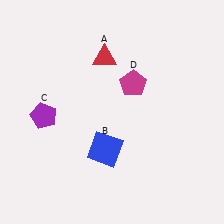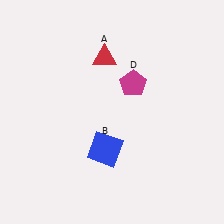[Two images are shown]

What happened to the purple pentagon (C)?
The purple pentagon (C) was removed in Image 2. It was in the bottom-left area of Image 1.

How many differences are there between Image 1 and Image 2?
There is 1 difference between the two images.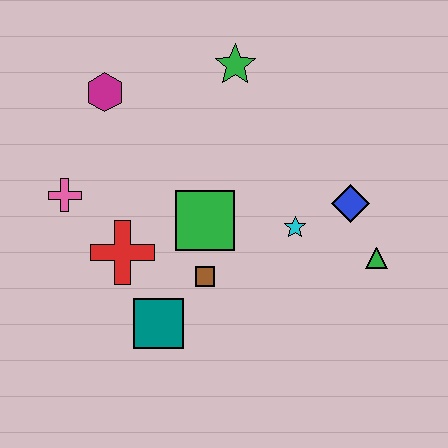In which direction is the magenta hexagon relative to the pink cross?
The magenta hexagon is above the pink cross.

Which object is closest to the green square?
The brown square is closest to the green square.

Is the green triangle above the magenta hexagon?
No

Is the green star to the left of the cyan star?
Yes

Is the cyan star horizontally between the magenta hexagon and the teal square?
No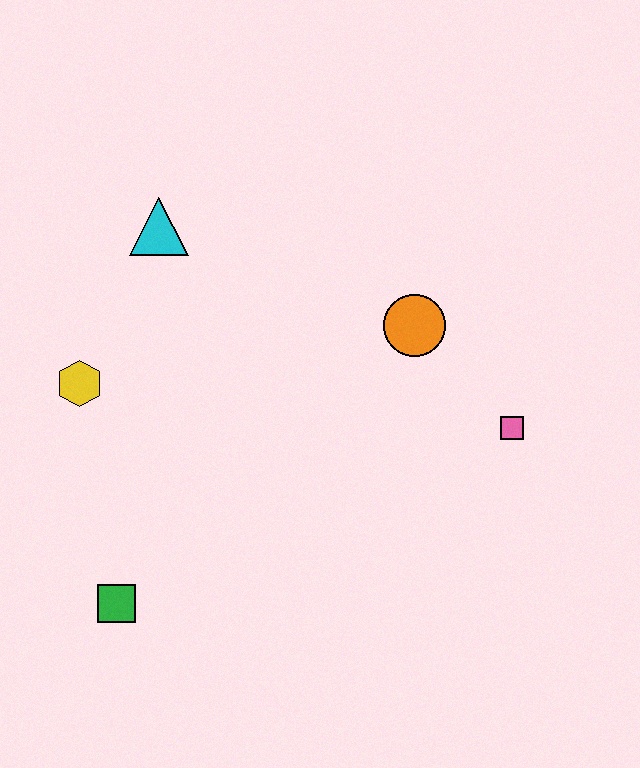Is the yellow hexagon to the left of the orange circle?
Yes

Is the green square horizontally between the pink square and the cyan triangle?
No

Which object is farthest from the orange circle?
The green square is farthest from the orange circle.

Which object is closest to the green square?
The yellow hexagon is closest to the green square.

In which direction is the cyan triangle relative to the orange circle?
The cyan triangle is to the left of the orange circle.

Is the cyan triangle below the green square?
No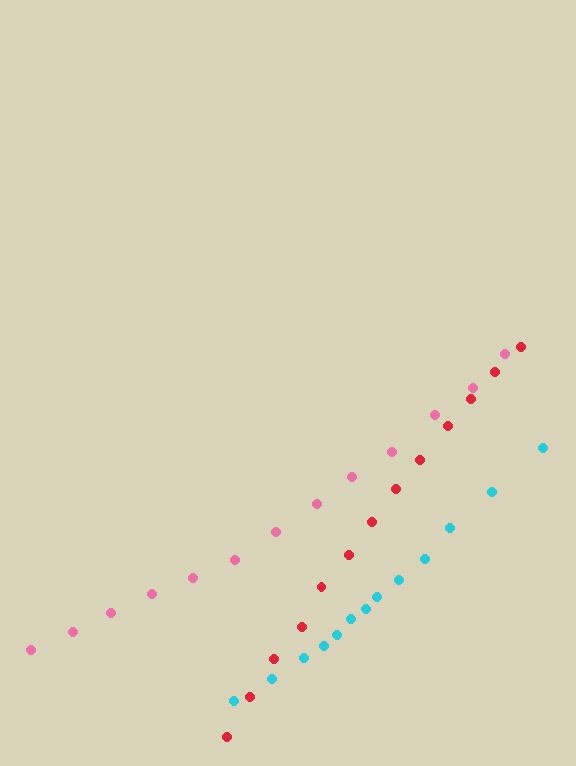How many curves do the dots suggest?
There are 3 distinct paths.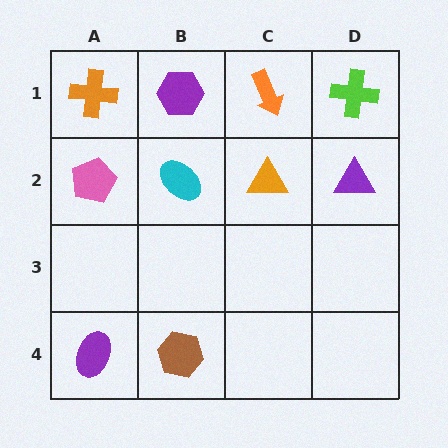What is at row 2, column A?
A pink pentagon.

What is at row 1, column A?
An orange cross.